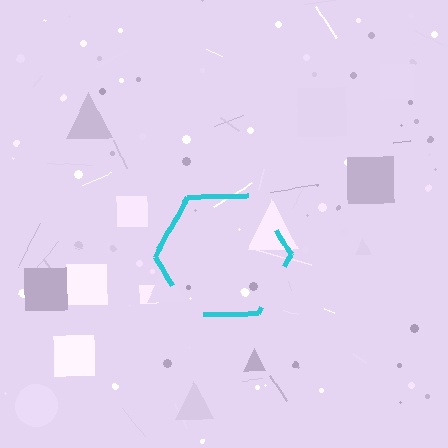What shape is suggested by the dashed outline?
The dashed outline suggests a hexagon.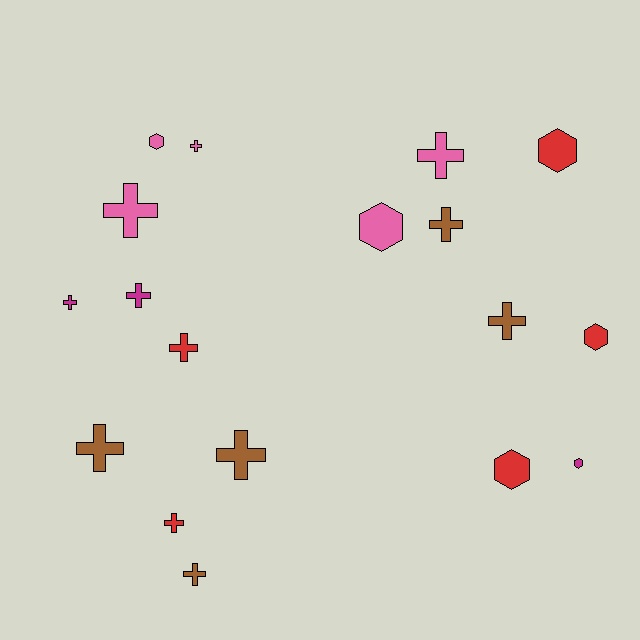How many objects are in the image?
There are 18 objects.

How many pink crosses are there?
There are 3 pink crosses.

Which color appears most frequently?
Red, with 5 objects.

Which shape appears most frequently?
Cross, with 12 objects.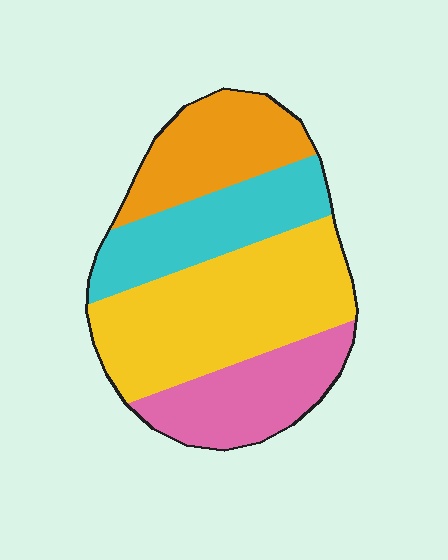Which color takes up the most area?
Yellow, at roughly 40%.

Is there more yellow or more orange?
Yellow.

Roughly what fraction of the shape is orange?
Orange takes up about one fifth (1/5) of the shape.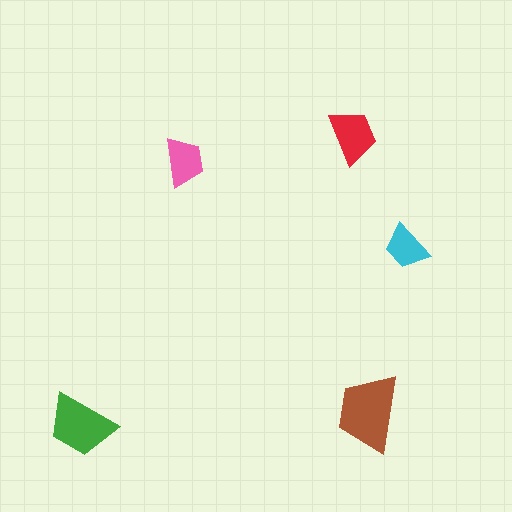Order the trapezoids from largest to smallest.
the brown one, the green one, the red one, the pink one, the cyan one.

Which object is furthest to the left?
The green trapezoid is leftmost.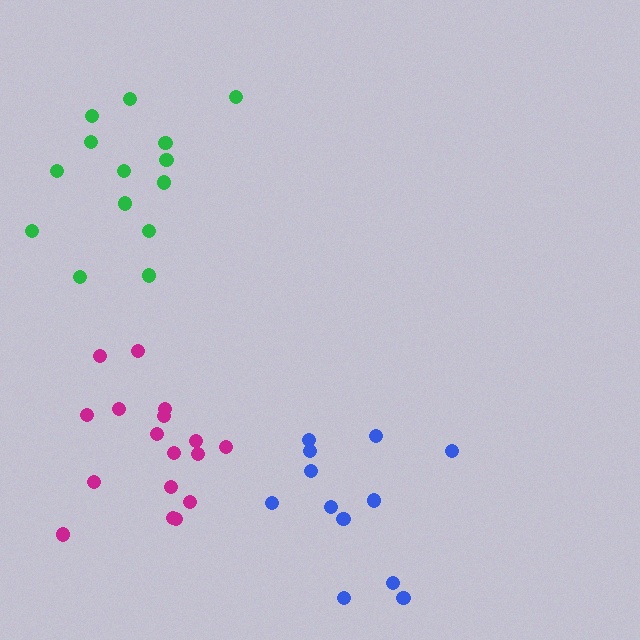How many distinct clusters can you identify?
There are 3 distinct clusters.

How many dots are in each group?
Group 1: 17 dots, Group 2: 14 dots, Group 3: 12 dots (43 total).